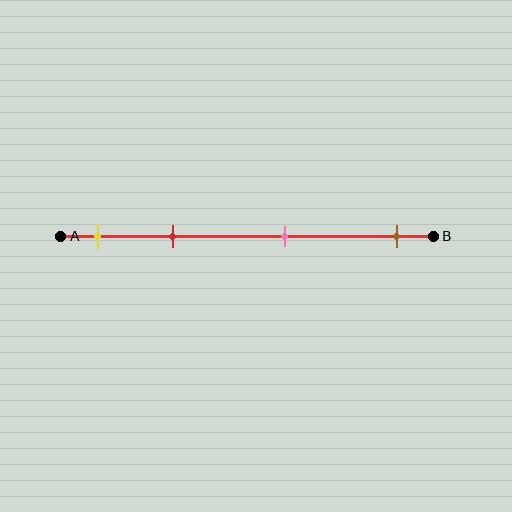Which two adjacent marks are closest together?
The yellow and red marks are the closest adjacent pair.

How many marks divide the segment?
There are 4 marks dividing the segment.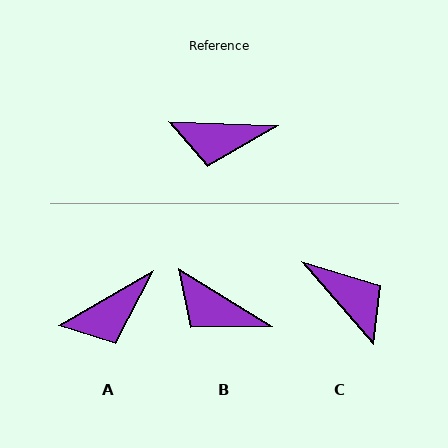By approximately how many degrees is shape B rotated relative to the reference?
Approximately 30 degrees clockwise.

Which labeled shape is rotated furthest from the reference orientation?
C, about 133 degrees away.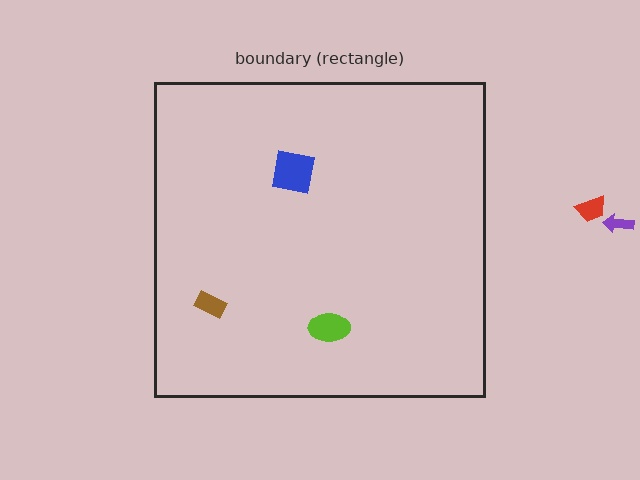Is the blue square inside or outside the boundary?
Inside.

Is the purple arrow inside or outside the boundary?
Outside.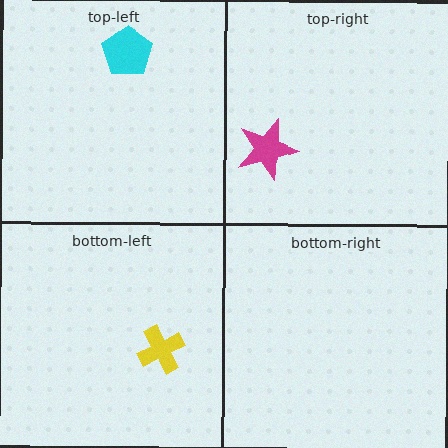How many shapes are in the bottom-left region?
1.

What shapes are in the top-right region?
The magenta star.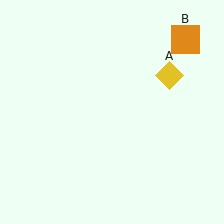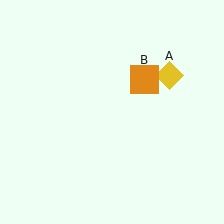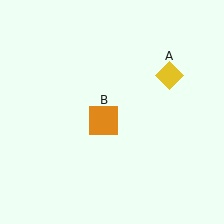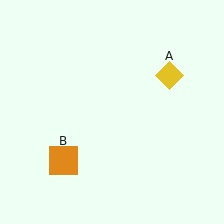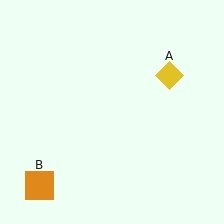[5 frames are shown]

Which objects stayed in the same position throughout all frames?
Yellow diamond (object A) remained stationary.